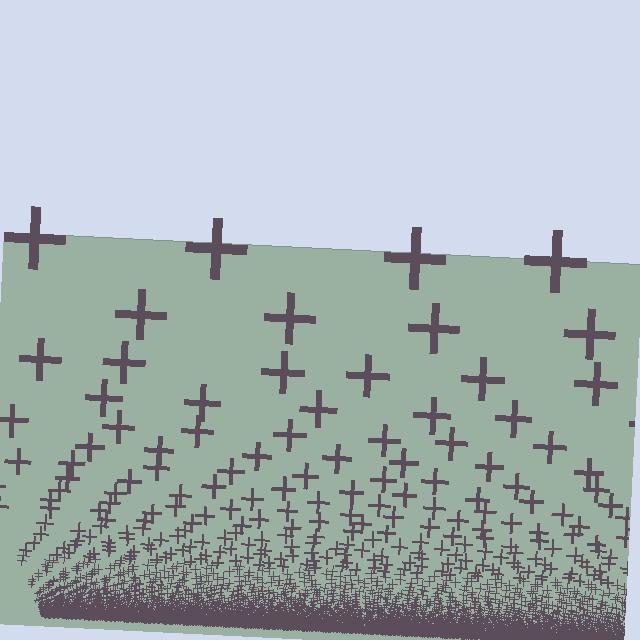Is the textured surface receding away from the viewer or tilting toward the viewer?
The surface appears to tilt toward the viewer. Texture elements get larger and sparser toward the top.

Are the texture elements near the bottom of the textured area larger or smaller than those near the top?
Smaller. The gradient is inverted — elements near the bottom are smaller and denser.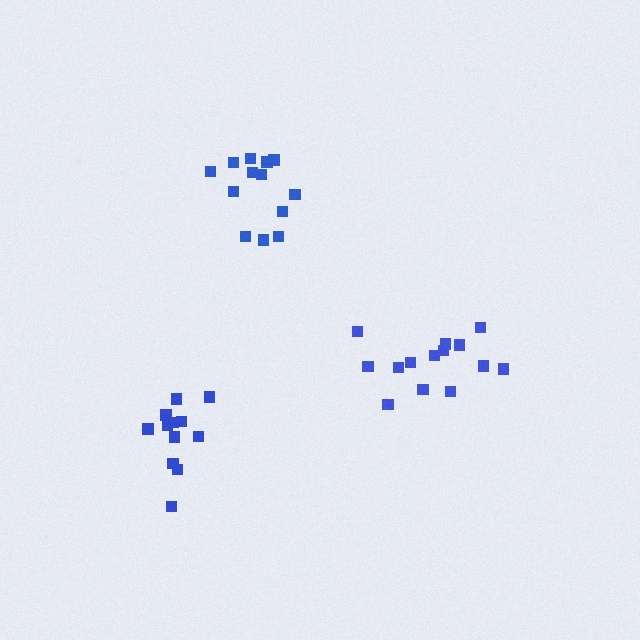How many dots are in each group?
Group 1: 14 dots, Group 2: 13 dots, Group 3: 12 dots (39 total).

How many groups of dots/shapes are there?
There are 3 groups.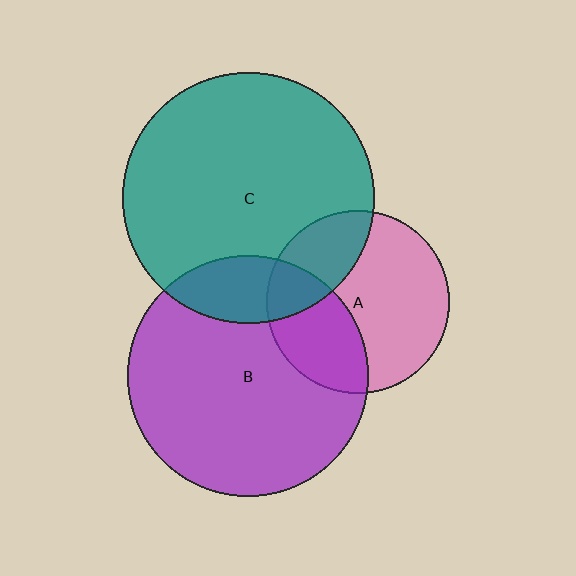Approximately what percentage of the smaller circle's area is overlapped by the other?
Approximately 35%.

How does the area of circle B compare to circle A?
Approximately 1.7 times.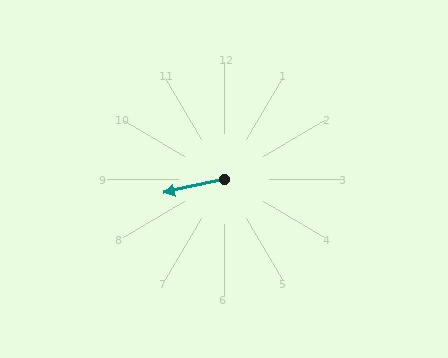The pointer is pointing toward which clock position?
Roughly 9 o'clock.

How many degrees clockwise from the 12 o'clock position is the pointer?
Approximately 257 degrees.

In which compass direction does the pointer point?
West.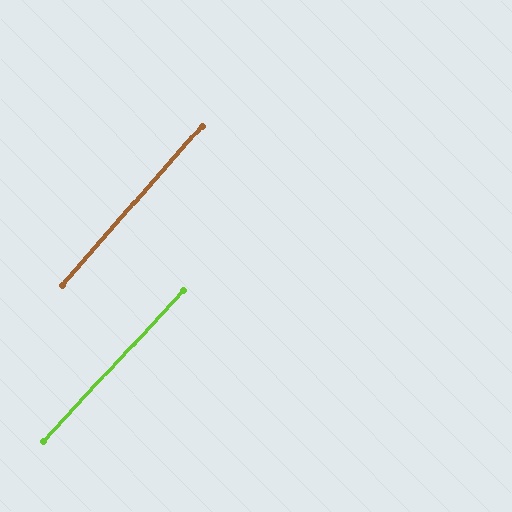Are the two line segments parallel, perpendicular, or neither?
Parallel — their directions differ by only 1.3°.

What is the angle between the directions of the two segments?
Approximately 1 degree.